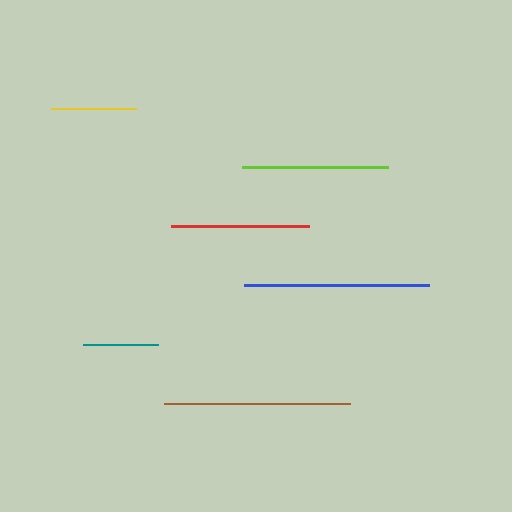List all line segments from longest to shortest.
From longest to shortest: brown, blue, lime, red, yellow, teal.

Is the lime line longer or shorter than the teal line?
The lime line is longer than the teal line.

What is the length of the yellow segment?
The yellow segment is approximately 85 pixels long.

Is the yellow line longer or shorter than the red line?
The red line is longer than the yellow line.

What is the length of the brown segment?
The brown segment is approximately 186 pixels long.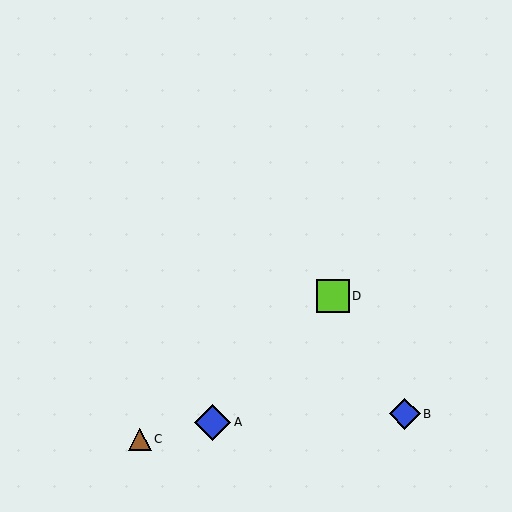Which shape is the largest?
The blue diamond (labeled A) is the largest.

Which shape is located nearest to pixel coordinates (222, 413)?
The blue diamond (labeled A) at (213, 422) is nearest to that location.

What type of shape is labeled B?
Shape B is a blue diamond.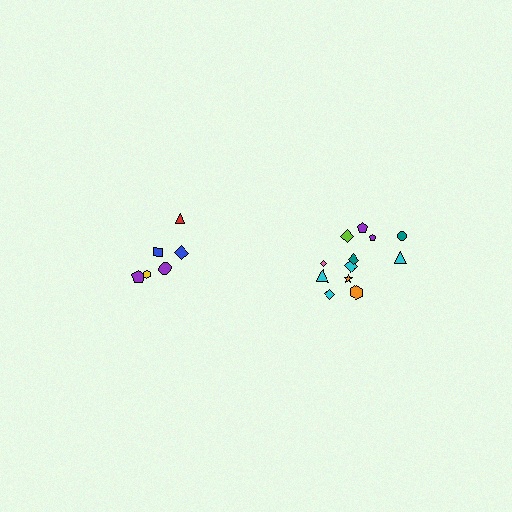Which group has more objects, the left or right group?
The right group.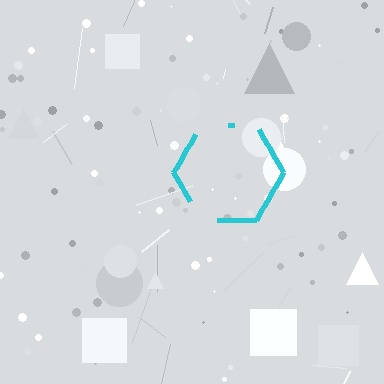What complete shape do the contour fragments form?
The contour fragments form a hexagon.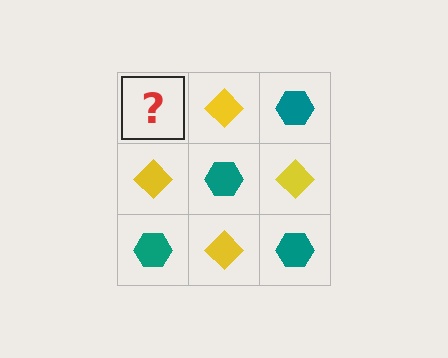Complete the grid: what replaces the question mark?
The question mark should be replaced with a teal hexagon.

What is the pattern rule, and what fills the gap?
The rule is that it alternates teal hexagon and yellow diamond in a checkerboard pattern. The gap should be filled with a teal hexagon.